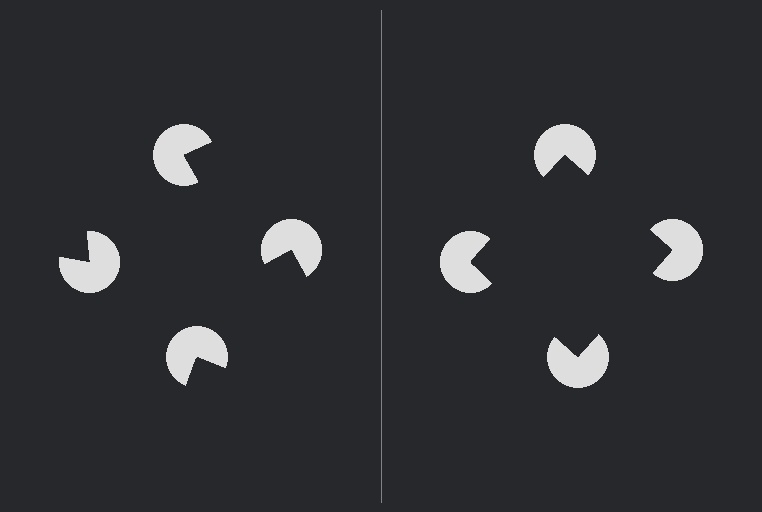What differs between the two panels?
The pac-man discs are positioned identically on both sides; only the wedge orientations differ. On the right they align to a square; on the left they are misaligned.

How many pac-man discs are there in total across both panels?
8 — 4 on each side.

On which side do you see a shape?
An illusory square appears on the right side. On the left side the wedge cuts are rotated, so no coherent shape forms.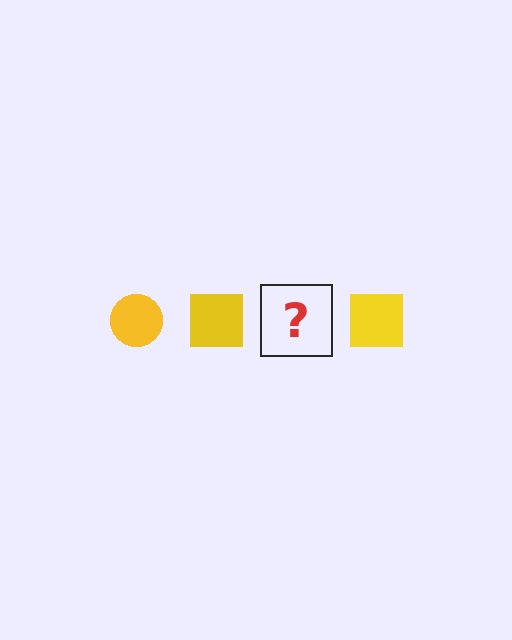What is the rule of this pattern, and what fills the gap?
The rule is that the pattern cycles through circle, square shapes in yellow. The gap should be filled with a yellow circle.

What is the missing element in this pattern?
The missing element is a yellow circle.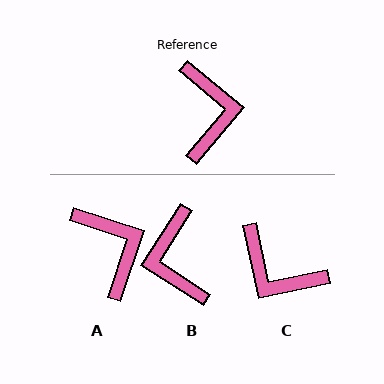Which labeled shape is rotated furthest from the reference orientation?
B, about 173 degrees away.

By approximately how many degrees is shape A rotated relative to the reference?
Approximately 22 degrees counter-clockwise.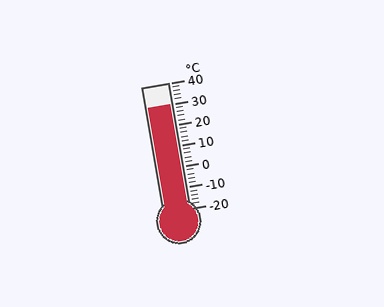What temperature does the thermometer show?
The thermometer shows approximately 30°C.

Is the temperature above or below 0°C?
The temperature is above 0°C.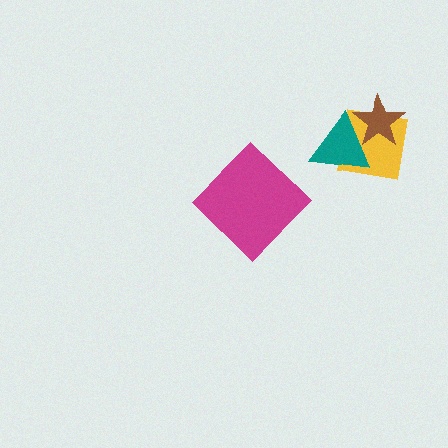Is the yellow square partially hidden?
Yes, it is partially covered by another shape.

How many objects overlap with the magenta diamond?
0 objects overlap with the magenta diamond.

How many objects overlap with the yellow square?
2 objects overlap with the yellow square.